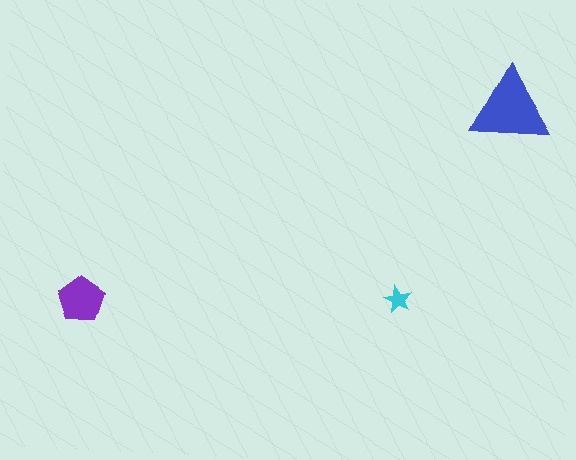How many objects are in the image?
There are 3 objects in the image.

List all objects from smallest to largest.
The cyan star, the purple pentagon, the blue triangle.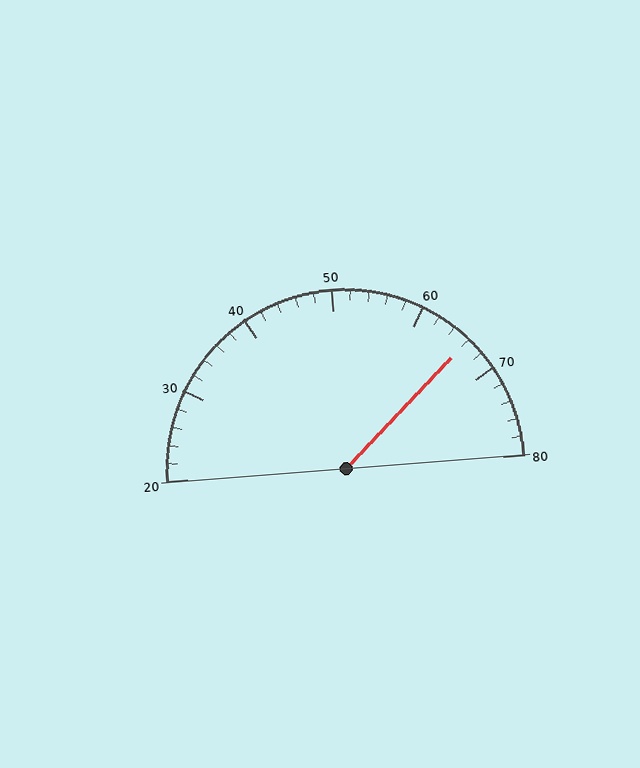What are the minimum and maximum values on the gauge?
The gauge ranges from 20 to 80.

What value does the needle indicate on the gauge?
The needle indicates approximately 66.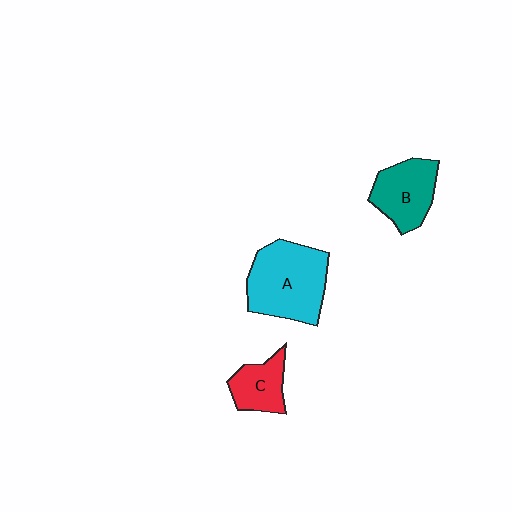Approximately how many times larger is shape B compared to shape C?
Approximately 1.4 times.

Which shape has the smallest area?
Shape C (red).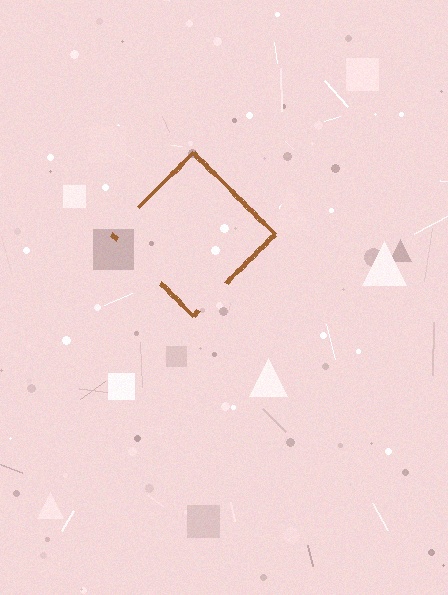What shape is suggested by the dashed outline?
The dashed outline suggests a diamond.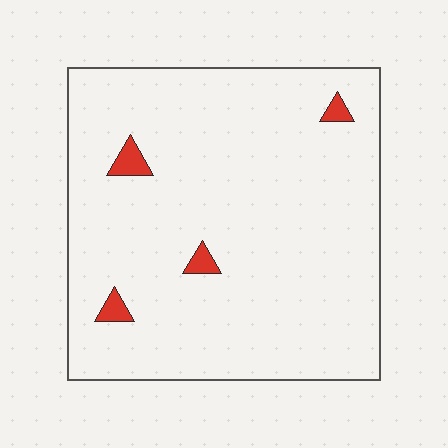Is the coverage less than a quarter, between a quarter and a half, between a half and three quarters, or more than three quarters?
Less than a quarter.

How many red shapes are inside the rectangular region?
4.